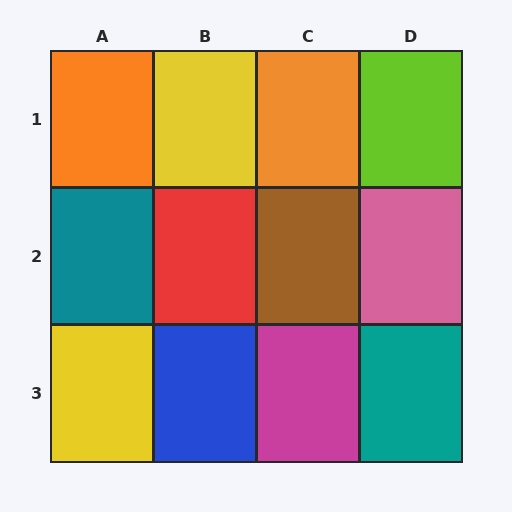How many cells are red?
1 cell is red.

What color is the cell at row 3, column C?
Magenta.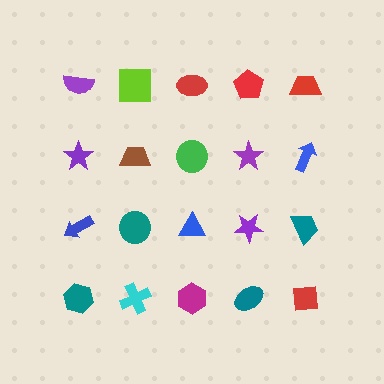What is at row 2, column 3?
A green circle.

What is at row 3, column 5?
A teal trapezoid.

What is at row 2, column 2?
A brown trapezoid.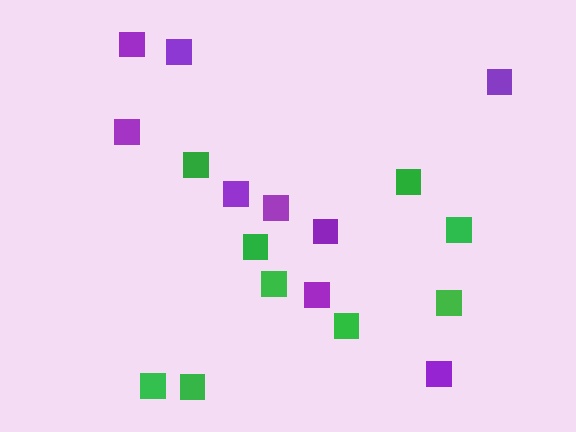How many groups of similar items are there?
There are 2 groups: one group of green squares (9) and one group of purple squares (9).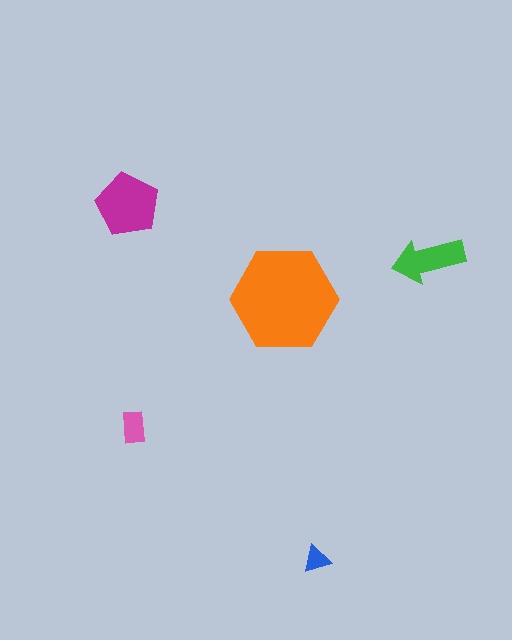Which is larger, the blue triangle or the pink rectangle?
The pink rectangle.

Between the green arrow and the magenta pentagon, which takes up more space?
The magenta pentagon.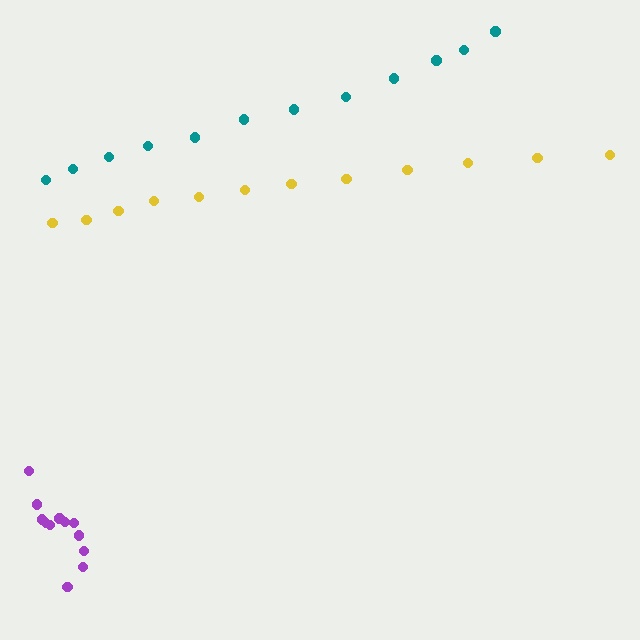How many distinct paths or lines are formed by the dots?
There are 3 distinct paths.